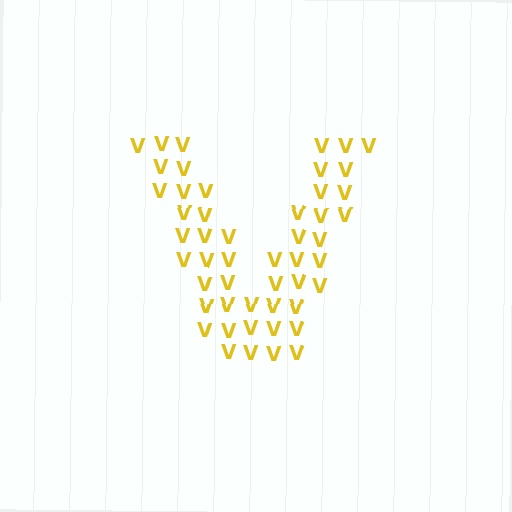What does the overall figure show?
The overall figure shows the letter V.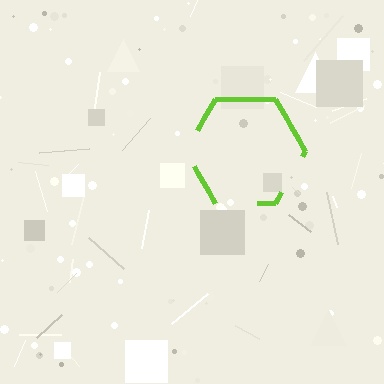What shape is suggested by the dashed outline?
The dashed outline suggests a hexagon.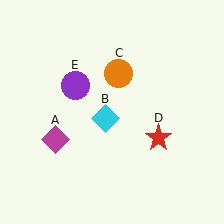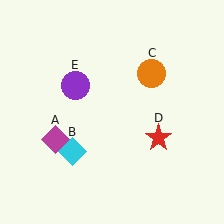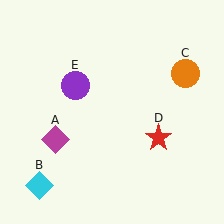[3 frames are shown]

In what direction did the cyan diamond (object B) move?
The cyan diamond (object B) moved down and to the left.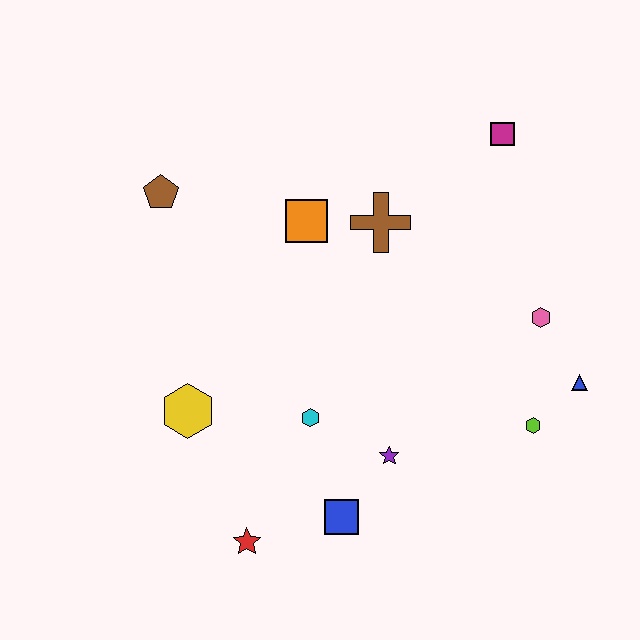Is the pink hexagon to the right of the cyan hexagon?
Yes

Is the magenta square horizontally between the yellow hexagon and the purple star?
No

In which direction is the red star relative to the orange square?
The red star is below the orange square.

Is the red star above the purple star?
No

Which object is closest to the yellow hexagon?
The cyan hexagon is closest to the yellow hexagon.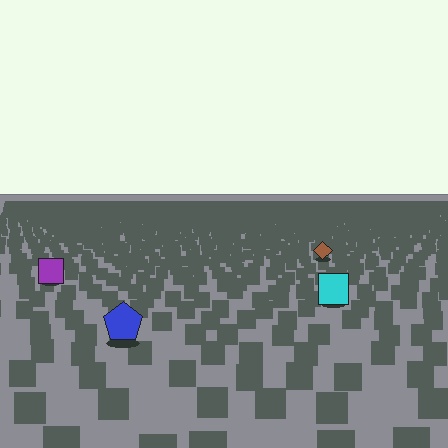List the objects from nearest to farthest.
From nearest to farthest: the blue pentagon, the cyan square, the purple square, the brown diamond.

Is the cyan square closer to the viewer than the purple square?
Yes. The cyan square is closer — you can tell from the texture gradient: the ground texture is coarser near it.